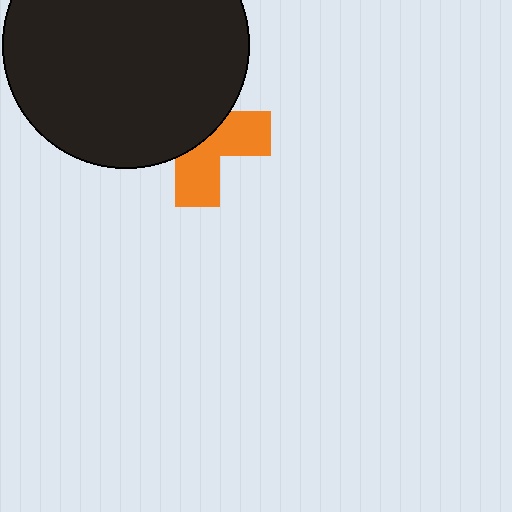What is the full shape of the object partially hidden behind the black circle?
The partially hidden object is an orange cross.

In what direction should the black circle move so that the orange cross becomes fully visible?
The black circle should move up. That is the shortest direction to clear the overlap and leave the orange cross fully visible.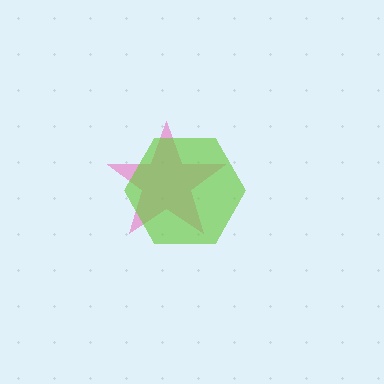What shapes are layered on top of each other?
The layered shapes are: a pink star, a lime hexagon.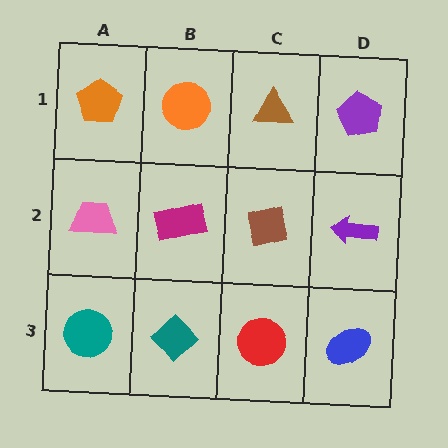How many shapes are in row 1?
4 shapes.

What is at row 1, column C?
A brown triangle.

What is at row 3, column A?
A teal circle.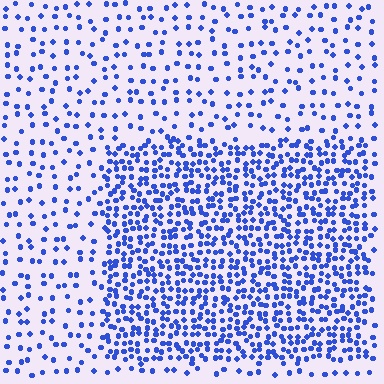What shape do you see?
I see a rectangle.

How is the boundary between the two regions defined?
The boundary is defined by a change in element density (approximately 2.6x ratio). All elements are the same color, size, and shape.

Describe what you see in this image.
The image contains small blue elements arranged at two different densities. A rectangle-shaped region is visible where the elements are more densely packed than the surrounding area.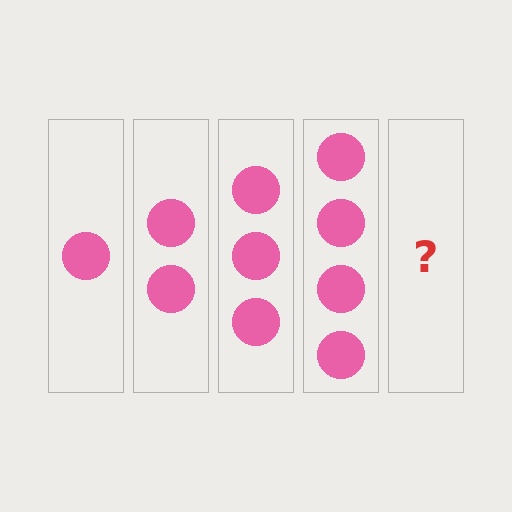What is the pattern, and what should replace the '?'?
The pattern is that each step adds one more circle. The '?' should be 5 circles.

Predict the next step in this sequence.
The next step is 5 circles.